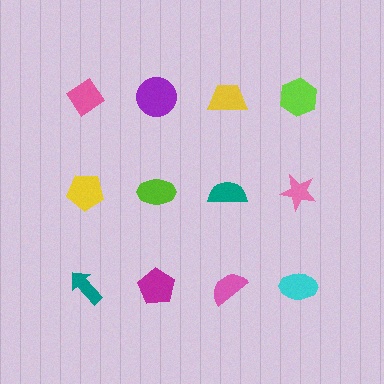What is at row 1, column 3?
A yellow trapezoid.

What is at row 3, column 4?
A cyan ellipse.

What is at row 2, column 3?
A teal semicircle.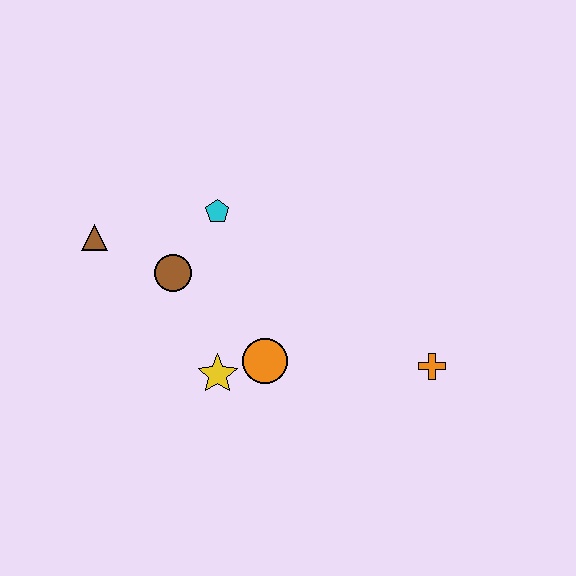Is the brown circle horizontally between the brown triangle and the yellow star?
Yes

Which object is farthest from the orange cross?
The brown triangle is farthest from the orange cross.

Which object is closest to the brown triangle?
The brown circle is closest to the brown triangle.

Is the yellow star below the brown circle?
Yes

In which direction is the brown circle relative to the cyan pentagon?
The brown circle is below the cyan pentagon.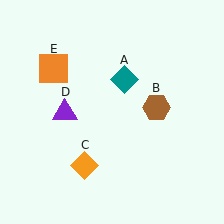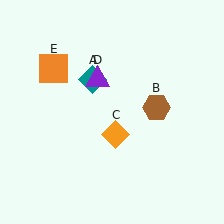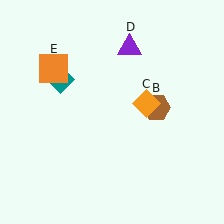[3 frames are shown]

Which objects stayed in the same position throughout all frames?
Brown hexagon (object B) and orange square (object E) remained stationary.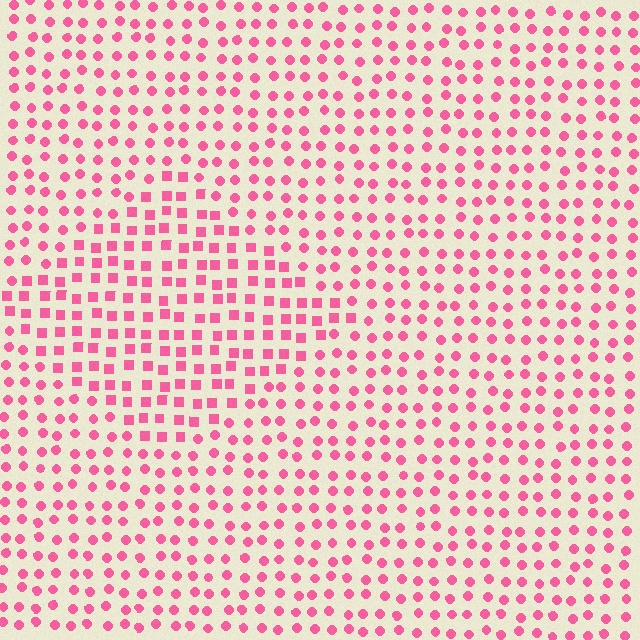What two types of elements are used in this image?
The image uses squares inside the diamond region and circles outside it.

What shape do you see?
I see a diamond.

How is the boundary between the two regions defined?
The boundary is defined by a change in element shape: squares inside vs. circles outside. All elements share the same color and spacing.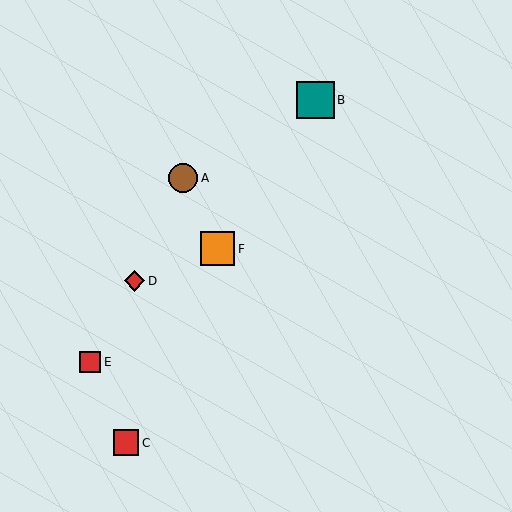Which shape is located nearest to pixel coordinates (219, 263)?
The orange square (labeled F) at (218, 249) is nearest to that location.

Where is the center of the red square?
The center of the red square is at (90, 362).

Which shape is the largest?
The teal square (labeled B) is the largest.